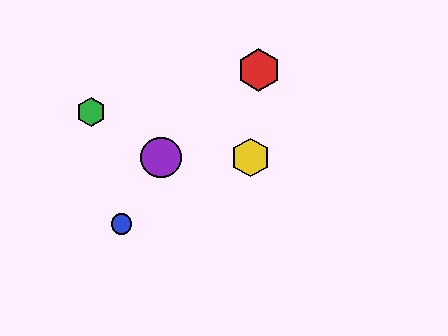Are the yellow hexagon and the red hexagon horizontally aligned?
No, the yellow hexagon is at y≈158 and the red hexagon is at y≈70.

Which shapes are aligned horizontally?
The yellow hexagon, the purple circle are aligned horizontally.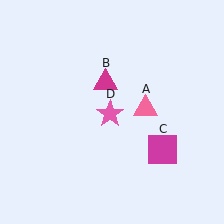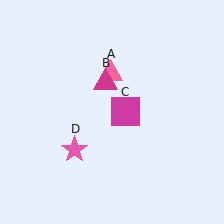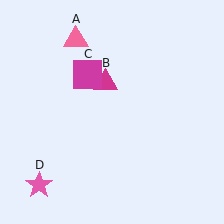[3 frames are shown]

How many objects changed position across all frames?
3 objects changed position: pink triangle (object A), magenta square (object C), pink star (object D).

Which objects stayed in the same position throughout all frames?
Magenta triangle (object B) remained stationary.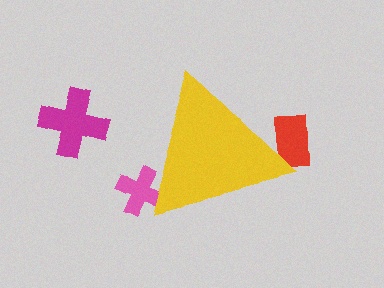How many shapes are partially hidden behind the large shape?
2 shapes are partially hidden.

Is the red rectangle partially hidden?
Yes, the red rectangle is partially hidden behind the yellow triangle.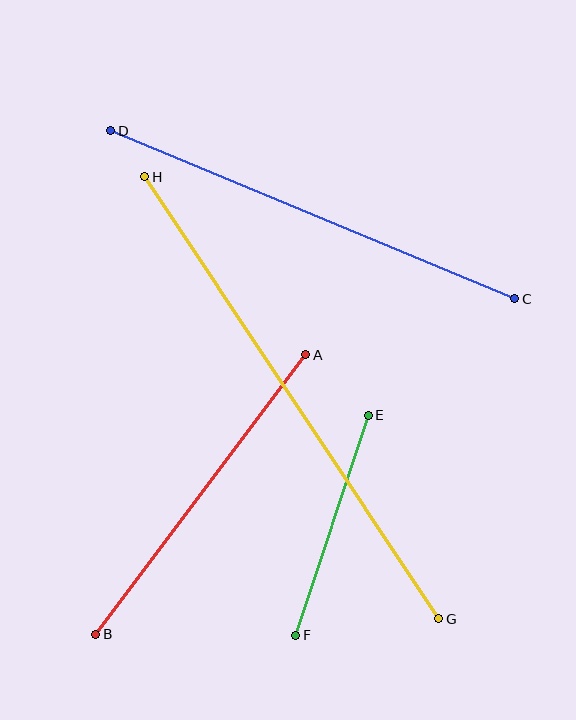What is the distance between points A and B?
The distance is approximately 350 pixels.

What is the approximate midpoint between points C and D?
The midpoint is at approximately (313, 215) pixels.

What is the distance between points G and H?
The distance is approximately 531 pixels.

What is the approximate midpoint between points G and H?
The midpoint is at approximately (292, 398) pixels.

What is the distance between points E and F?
The distance is approximately 232 pixels.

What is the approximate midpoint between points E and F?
The midpoint is at approximately (332, 525) pixels.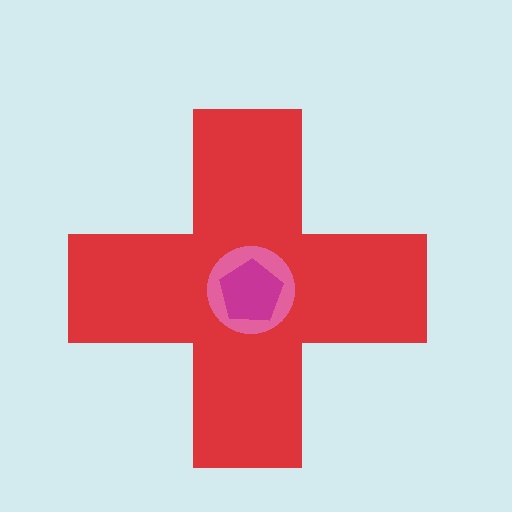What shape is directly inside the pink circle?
The magenta pentagon.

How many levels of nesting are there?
3.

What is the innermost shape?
The magenta pentagon.